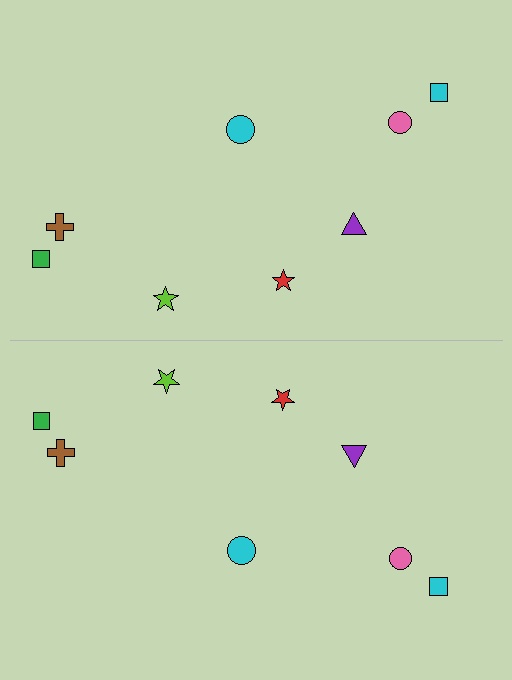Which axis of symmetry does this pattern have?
The pattern has a horizontal axis of symmetry running through the center of the image.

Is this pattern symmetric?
Yes, this pattern has bilateral (reflection) symmetry.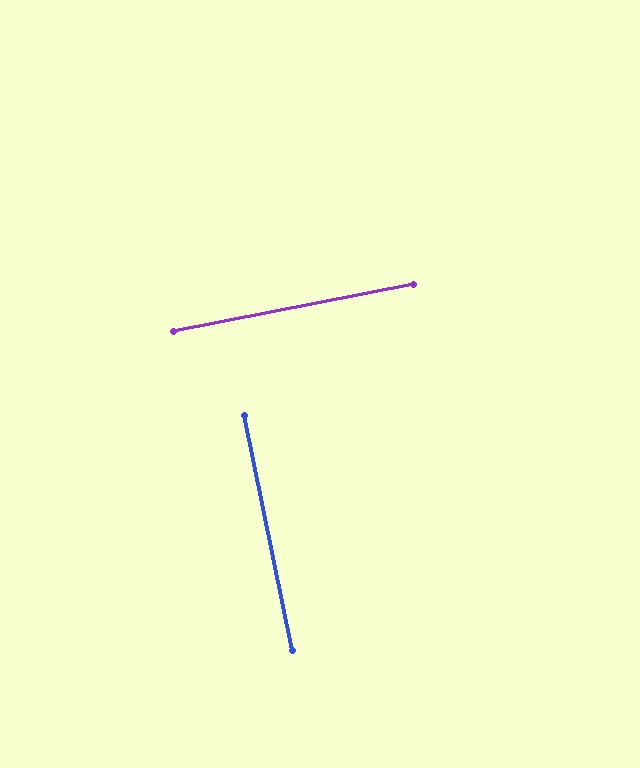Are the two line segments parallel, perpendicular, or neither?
Perpendicular — they meet at approximately 90°.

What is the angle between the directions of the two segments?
Approximately 90 degrees.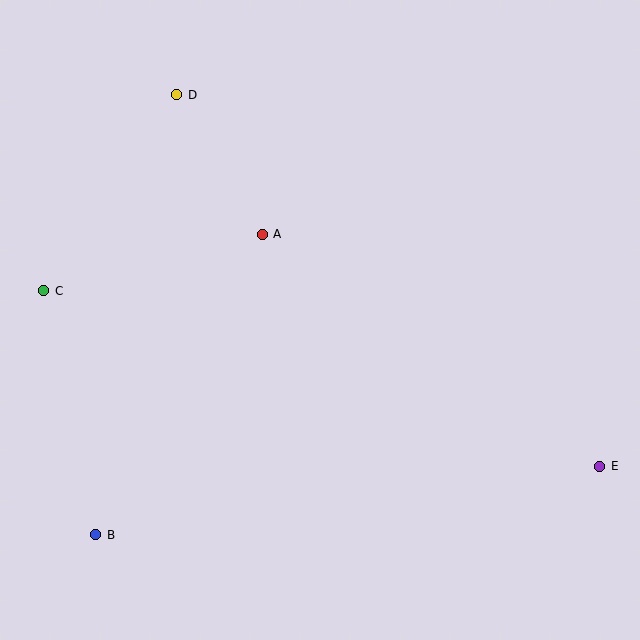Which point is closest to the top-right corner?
Point A is closest to the top-right corner.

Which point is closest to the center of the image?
Point A at (262, 234) is closest to the center.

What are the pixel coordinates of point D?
Point D is at (177, 95).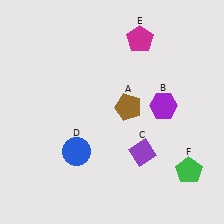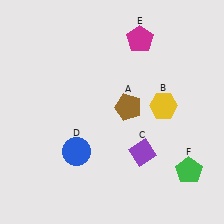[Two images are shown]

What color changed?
The hexagon (B) changed from purple in Image 1 to yellow in Image 2.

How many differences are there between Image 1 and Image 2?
There is 1 difference between the two images.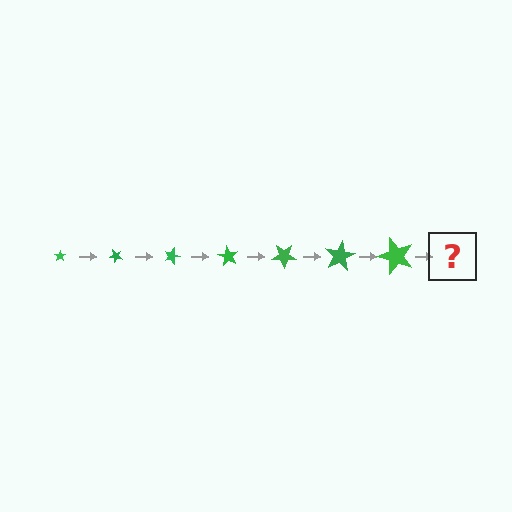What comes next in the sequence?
The next element should be a star, larger than the previous one and rotated 315 degrees from the start.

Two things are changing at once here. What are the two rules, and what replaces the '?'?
The two rules are that the star grows larger each step and it rotates 45 degrees each step. The '?' should be a star, larger than the previous one and rotated 315 degrees from the start.